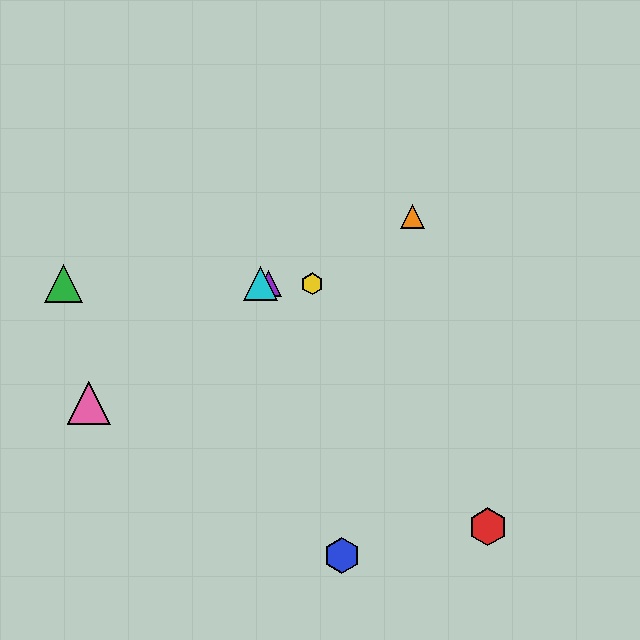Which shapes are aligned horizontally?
The green triangle, the yellow hexagon, the purple triangle, the cyan triangle are aligned horizontally.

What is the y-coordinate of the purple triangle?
The purple triangle is at y≈284.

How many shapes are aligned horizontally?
4 shapes (the green triangle, the yellow hexagon, the purple triangle, the cyan triangle) are aligned horizontally.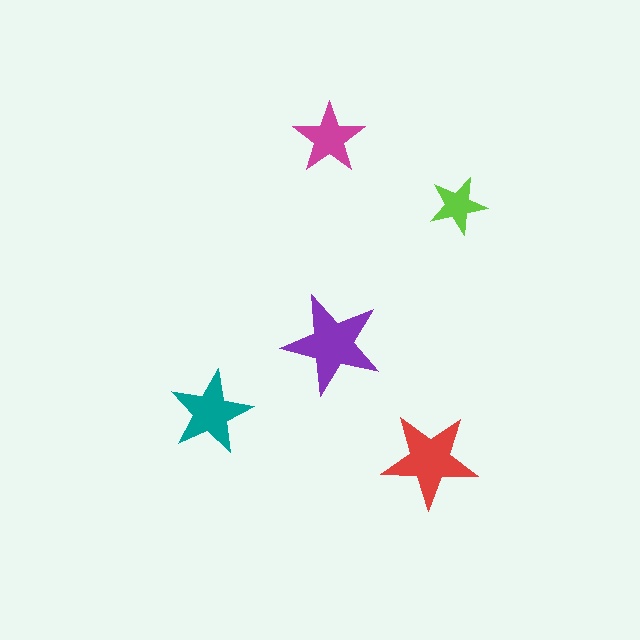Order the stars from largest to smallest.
the purple one, the red one, the teal one, the magenta one, the lime one.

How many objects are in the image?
There are 5 objects in the image.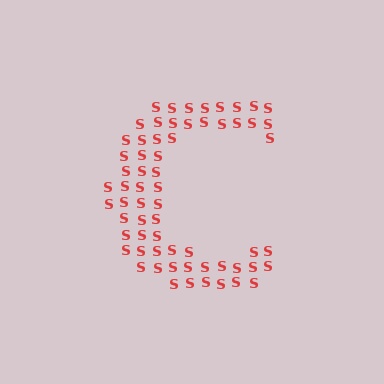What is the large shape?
The large shape is the letter C.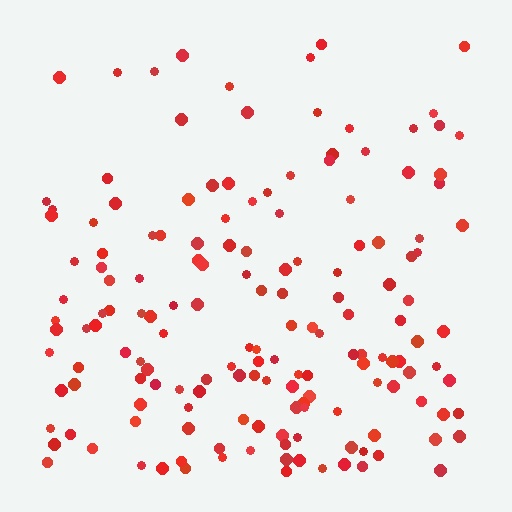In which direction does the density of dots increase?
From top to bottom, with the bottom side densest.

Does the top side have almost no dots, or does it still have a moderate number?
Still a moderate number, just noticeably fewer than the bottom.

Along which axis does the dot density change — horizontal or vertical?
Vertical.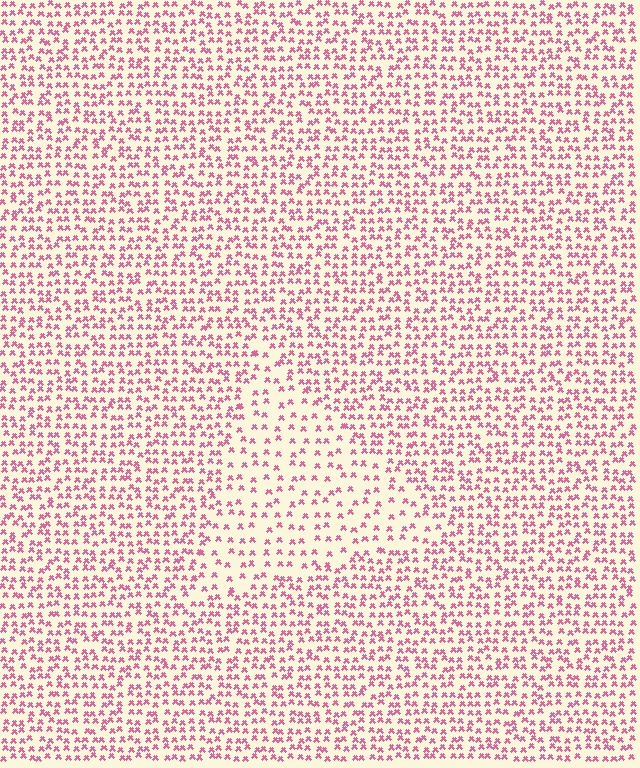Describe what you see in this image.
The image contains small pink elements arranged at two different densities. A triangle-shaped region is visible where the elements are less densely packed than the surrounding area.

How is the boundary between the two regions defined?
The boundary is defined by a change in element density (approximately 1.9x ratio). All elements are the same color, size, and shape.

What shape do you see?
I see a triangle.